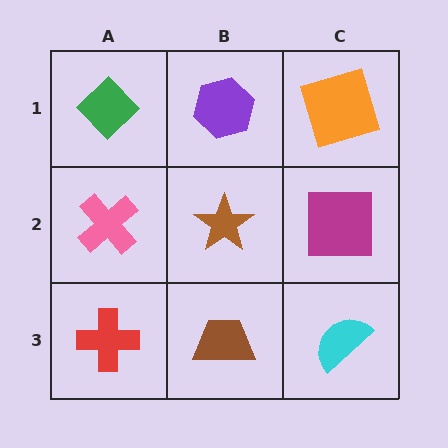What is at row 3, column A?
A red cross.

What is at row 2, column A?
A pink cross.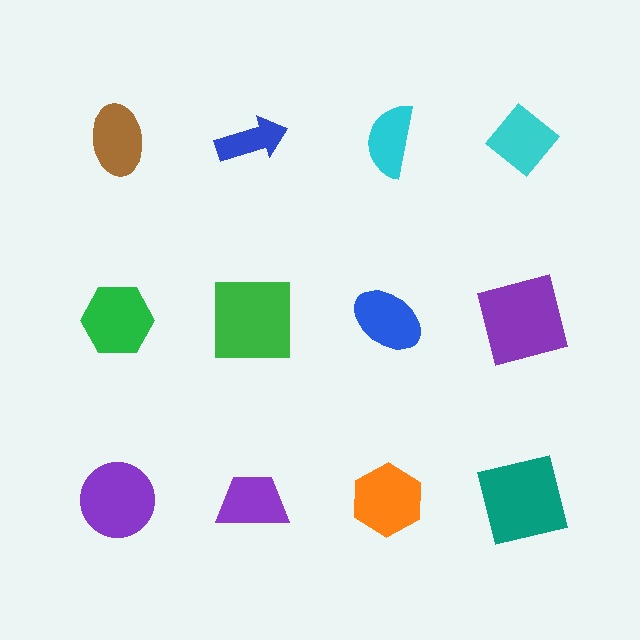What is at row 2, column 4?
A purple square.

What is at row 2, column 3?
A blue ellipse.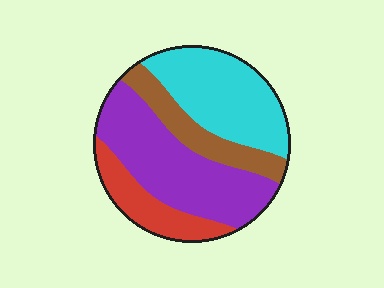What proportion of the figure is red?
Red covers about 15% of the figure.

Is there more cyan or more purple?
Purple.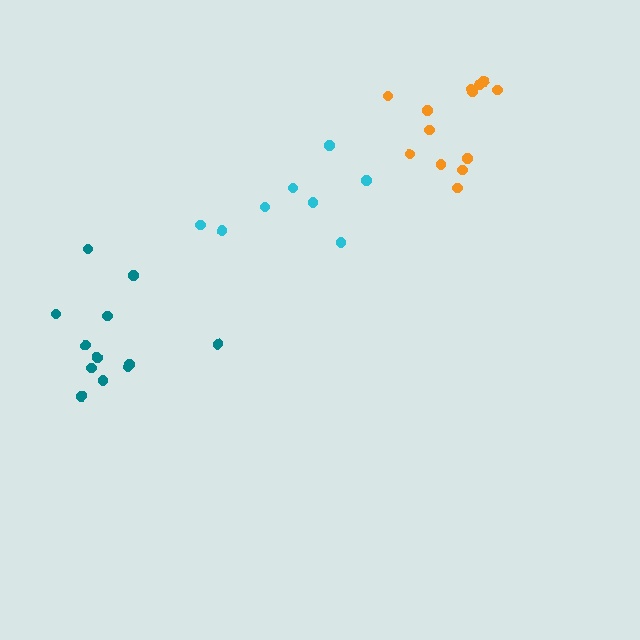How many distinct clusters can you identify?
There are 3 distinct clusters.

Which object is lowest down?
The teal cluster is bottommost.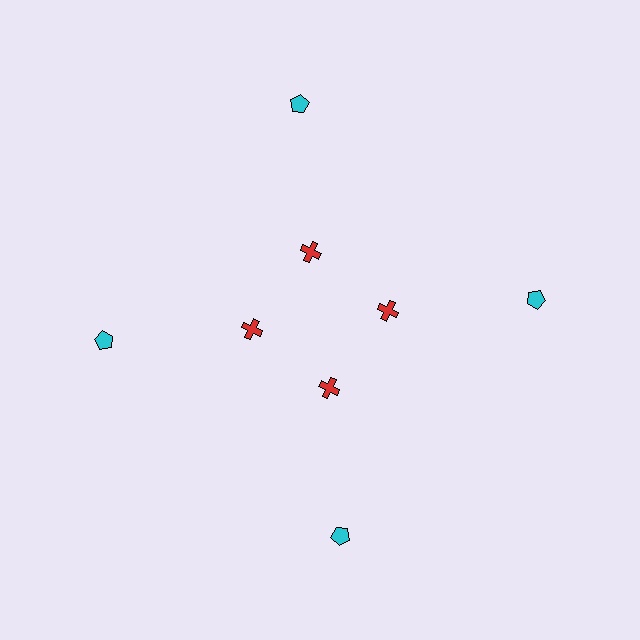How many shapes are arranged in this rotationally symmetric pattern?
There are 8 shapes, arranged in 4 groups of 2.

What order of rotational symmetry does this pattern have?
This pattern has 4-fold rotational symmetry.